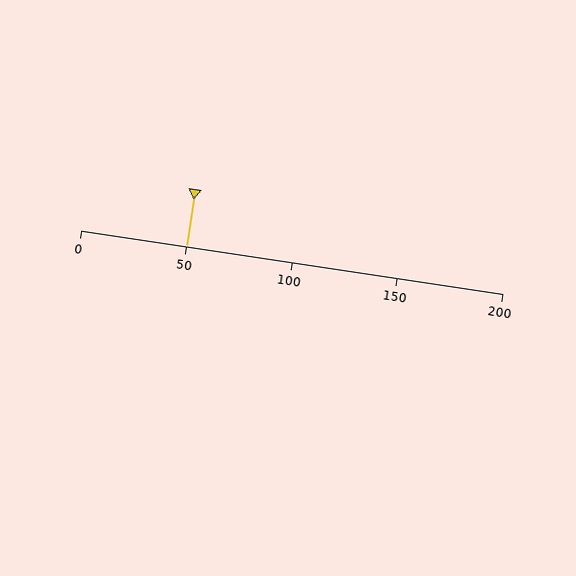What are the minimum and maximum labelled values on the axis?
The axis runs from 0 to 200.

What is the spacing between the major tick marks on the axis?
The major ticks are spaced 50 apart.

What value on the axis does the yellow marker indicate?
The marker indicates approximately 50.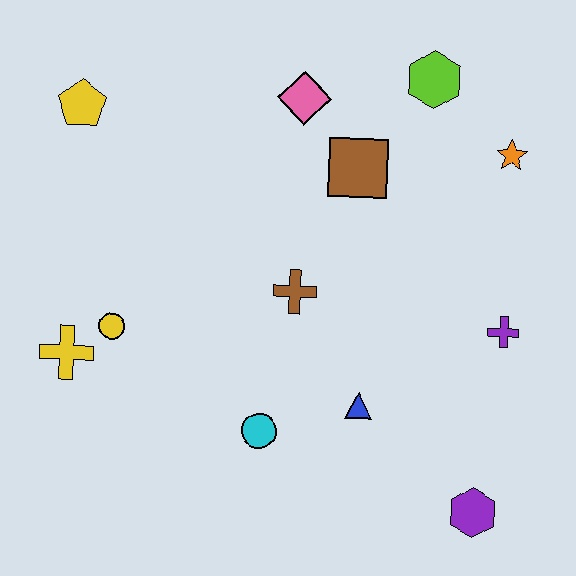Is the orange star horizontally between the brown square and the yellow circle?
No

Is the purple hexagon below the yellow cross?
Yes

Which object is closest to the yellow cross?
The yellow circle is closest to the yellow cross.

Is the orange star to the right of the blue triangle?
Yes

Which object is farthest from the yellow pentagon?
The purple hexagon is farthest from the yellow pentagon.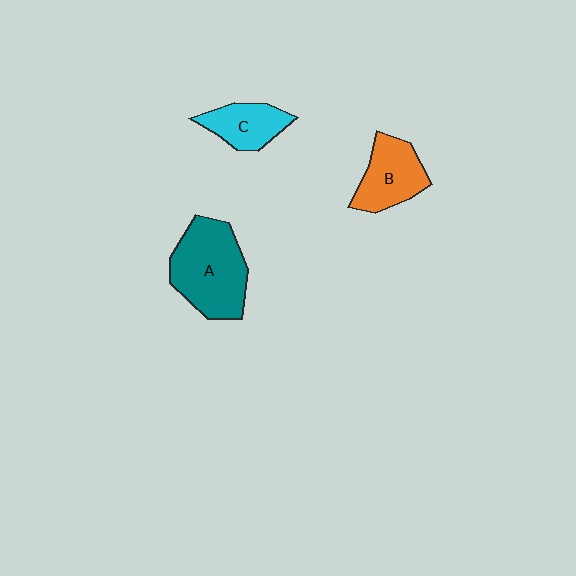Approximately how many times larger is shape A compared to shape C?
Approximately 1.9 times.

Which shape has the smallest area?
Shape C (cyan).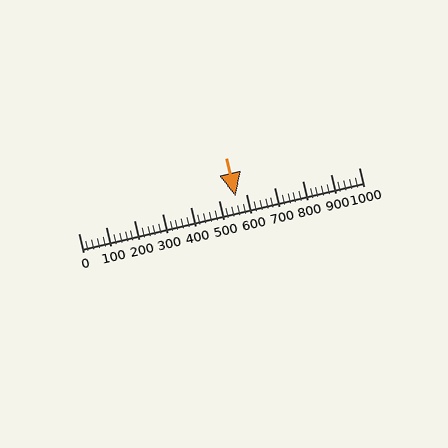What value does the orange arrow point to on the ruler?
The orange arrow points to approximately 560.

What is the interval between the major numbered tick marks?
The major tick marks are spaced 100 units apart.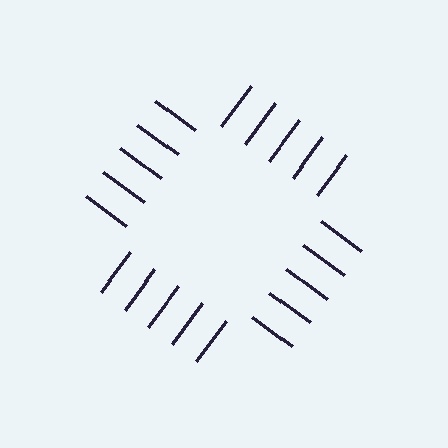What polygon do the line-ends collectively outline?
An illusory square — the line segments terminate on its edges but no continuous stroke is drawn.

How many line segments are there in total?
20 — 5 along each of the 4 edges.